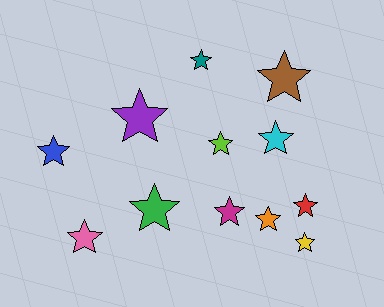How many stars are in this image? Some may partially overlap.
There are 12 stars.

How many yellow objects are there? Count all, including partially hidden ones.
There is 1 yellow object.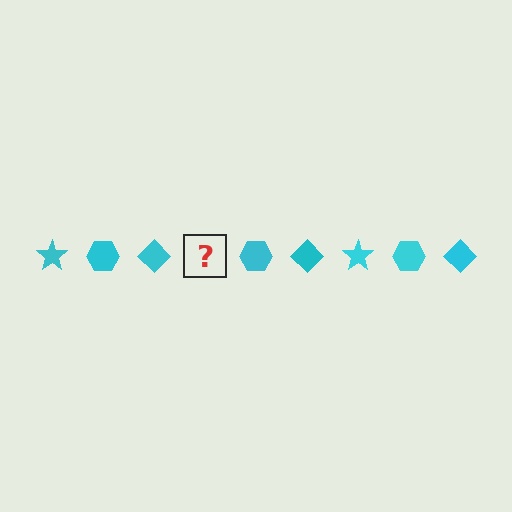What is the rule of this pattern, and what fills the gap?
The rule is that the pattern cycles through star, hexagon, diamond shapes in cyan. The gap should be filled with a cyan star.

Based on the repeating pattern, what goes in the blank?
The blank should be a cyan star.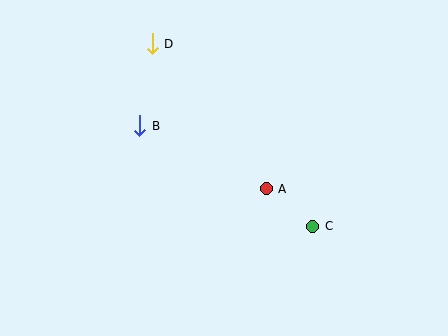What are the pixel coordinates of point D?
Point D is at (152, 44).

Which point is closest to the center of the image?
Point A at (266, 189) is closest to the center.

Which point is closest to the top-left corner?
Point D is closest to the top-left corner.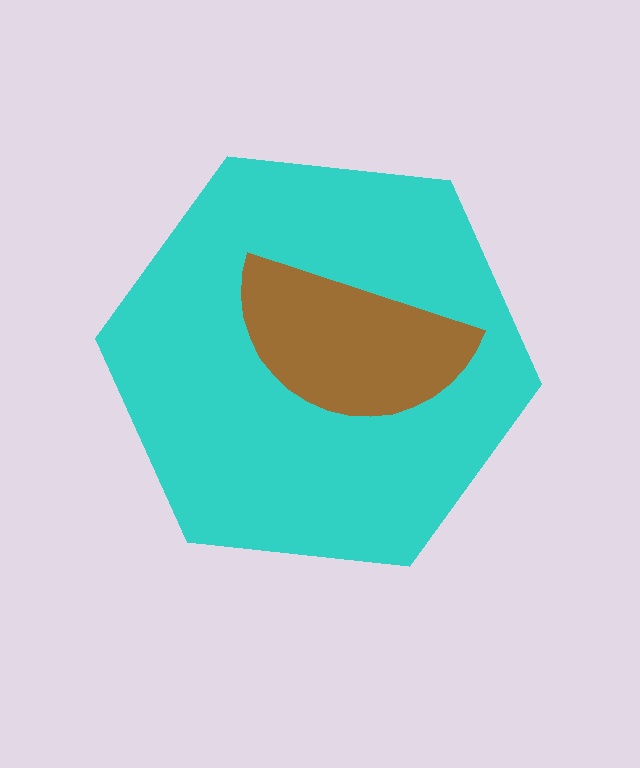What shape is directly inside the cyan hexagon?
The brown semicircle.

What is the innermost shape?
The brown semicircle.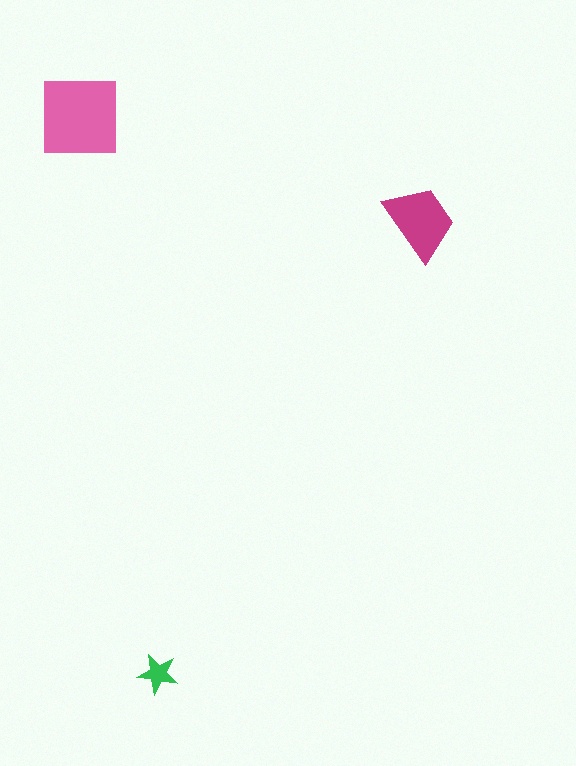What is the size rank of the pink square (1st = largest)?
1st.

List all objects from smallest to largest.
The green star, the magenta trapezoid, the pink square.